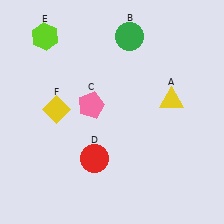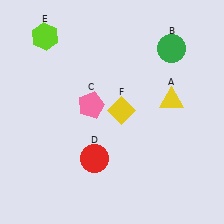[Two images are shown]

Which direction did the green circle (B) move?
The green circle (B) moved right.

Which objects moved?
The objects that moved are: the green circle (B), the yellow diamond (F).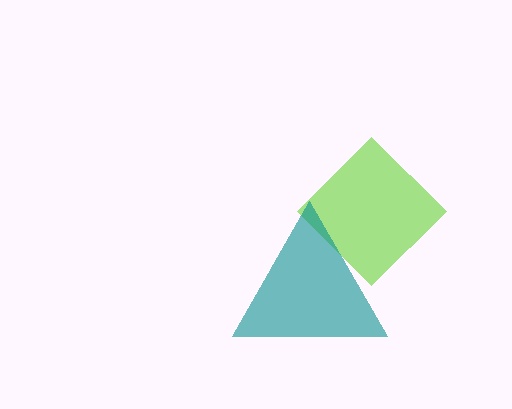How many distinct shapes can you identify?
There are 2 distinct shapes: a lime diamond, a teal triangle.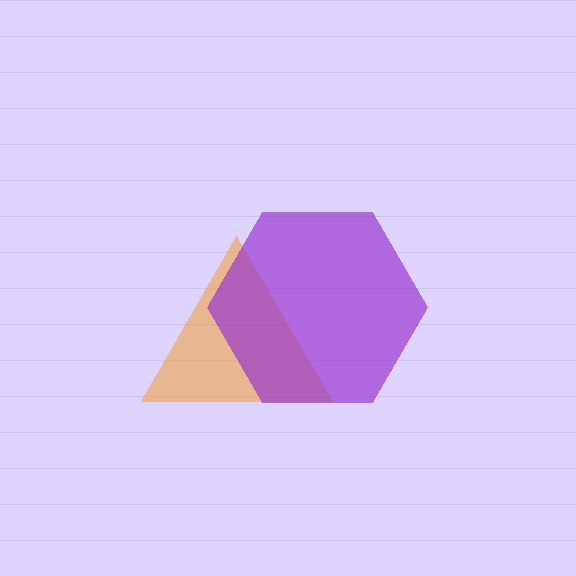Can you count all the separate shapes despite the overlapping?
Yes, there are 2 separate shapes.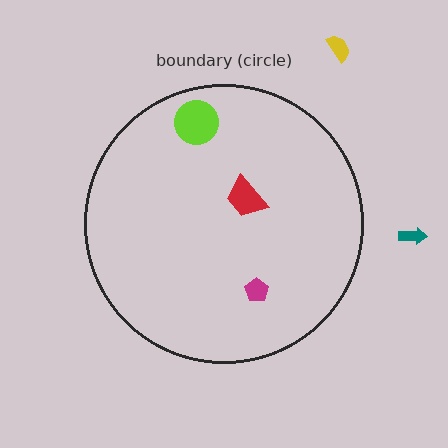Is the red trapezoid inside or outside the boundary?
Inside.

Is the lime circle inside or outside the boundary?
Inside.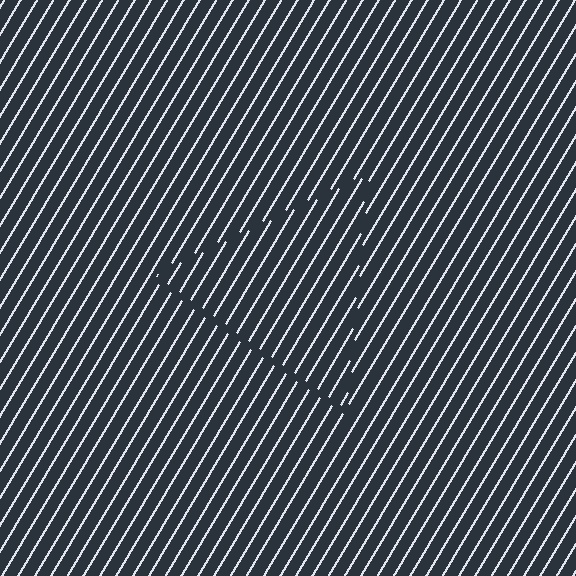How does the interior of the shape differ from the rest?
The interior of the shape contains the same grating, shifted by half a period — the contour is defined by the phase discontinuity where line-ends from the inner and outer gratings abut.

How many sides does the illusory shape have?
3 sides — the line-ends trace a triangle.